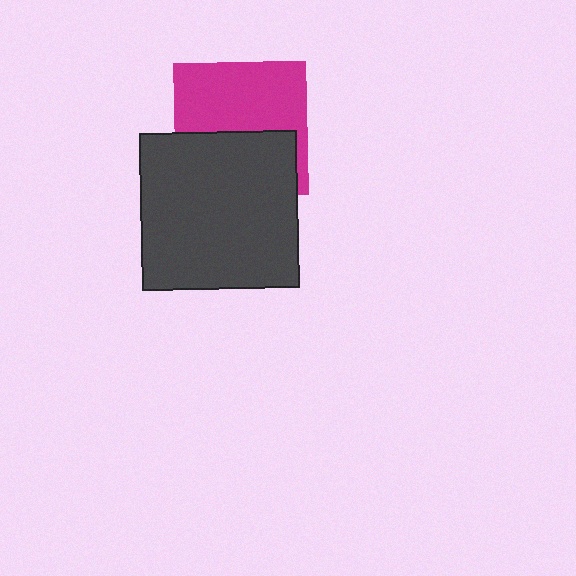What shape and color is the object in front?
The object in front is a dark gray square.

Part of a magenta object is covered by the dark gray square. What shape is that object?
It is a square.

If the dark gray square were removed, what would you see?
You would see the complete magenta square.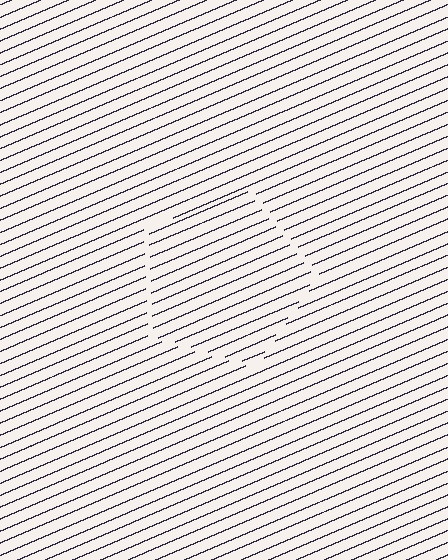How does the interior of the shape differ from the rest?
The interior of the shape contains the same grating, shifted by half a period — the contour is defined by the phase discontinuity where line-ends from the inner and outer gratings abut.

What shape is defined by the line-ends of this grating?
An illusory pentagon. The interior of the shape contains the same grating, shifted by half a period — the contour is defined by the phase discontinuity where line-ends from the inner and outer gratings abut.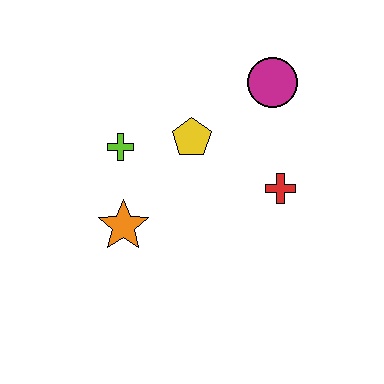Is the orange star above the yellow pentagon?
No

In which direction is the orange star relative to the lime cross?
The orange star is below the lime cross.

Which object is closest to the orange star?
The lime cross is closest to the orange star.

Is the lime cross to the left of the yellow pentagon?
Yes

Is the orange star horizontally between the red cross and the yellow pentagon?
No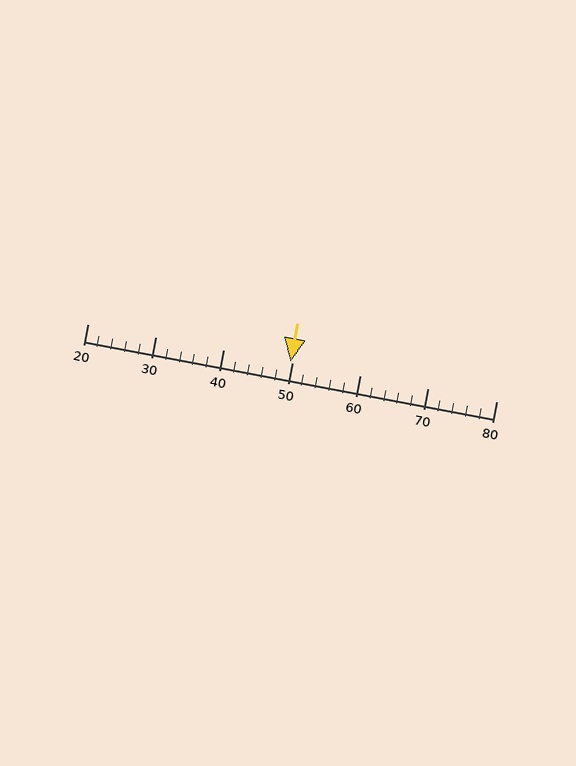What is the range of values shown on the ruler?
The ruler shows values from 20 to 80.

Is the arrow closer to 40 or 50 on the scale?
The arrow is closer to 50.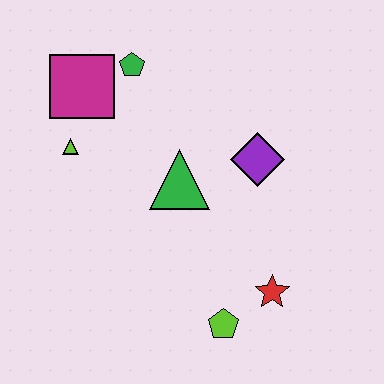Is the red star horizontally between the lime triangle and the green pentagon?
No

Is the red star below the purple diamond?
Yes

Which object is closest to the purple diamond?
The green triangle is closest to the purple diamond.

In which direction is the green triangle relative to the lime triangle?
The green triangle is to the right of the lime triangle.